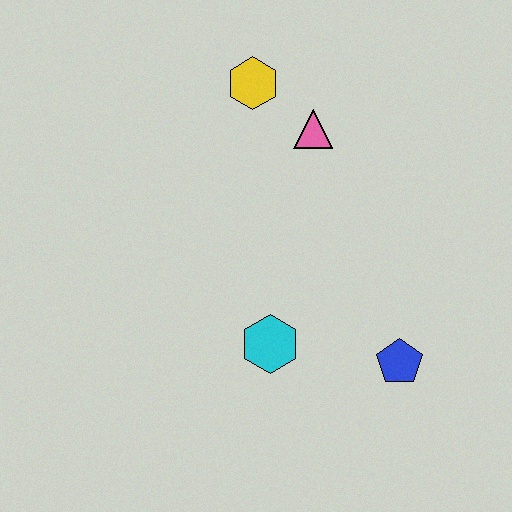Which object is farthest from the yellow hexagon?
The blue pentagon is farthest from the yellow hexagon.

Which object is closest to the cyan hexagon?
The blue pentagon is closest to the cyan hexagon.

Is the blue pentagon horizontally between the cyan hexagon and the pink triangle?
No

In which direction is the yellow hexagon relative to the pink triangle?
The yellow hexagon is to the left of the pink triangle.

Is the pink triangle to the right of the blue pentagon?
No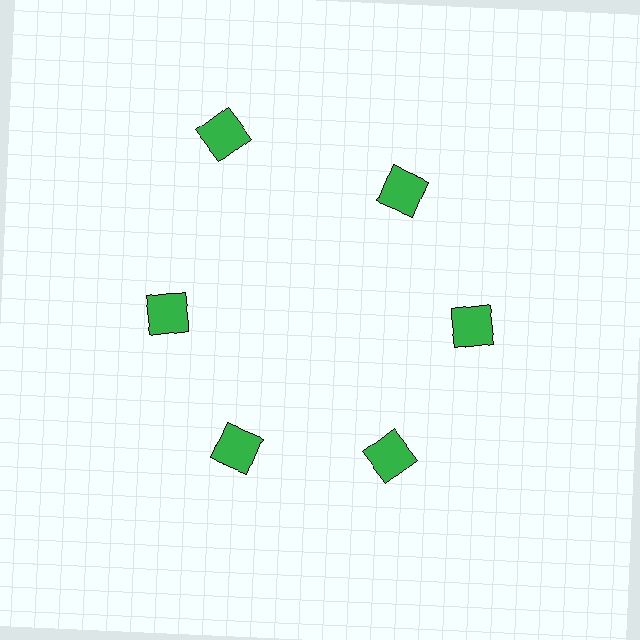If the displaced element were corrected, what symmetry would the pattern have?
It would have 6-fold rotational symmetry — the pattern would map onto itself every 60 degrees.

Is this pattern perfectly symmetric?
No. The 6 green squares are arranged in a ring, but one element near the 11 o'clock position is pushed outward from the center, breaking the 6-fold rotational symmetry.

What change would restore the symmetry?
The symmetry would be restored by moving it inward, back onto the ring so that all 6 squares sit at equal angles and equal distance from the center.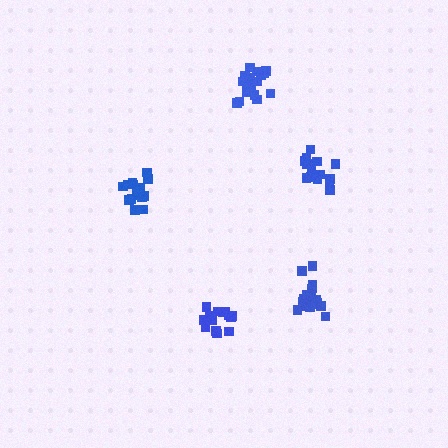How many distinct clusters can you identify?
There are 5 distinct clusters.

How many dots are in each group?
Group 1: 15 dots, Group 2: 15 dots, Group 3: 19 dots, Group 4: 15 dots, Group 5: 19 dots (83 total).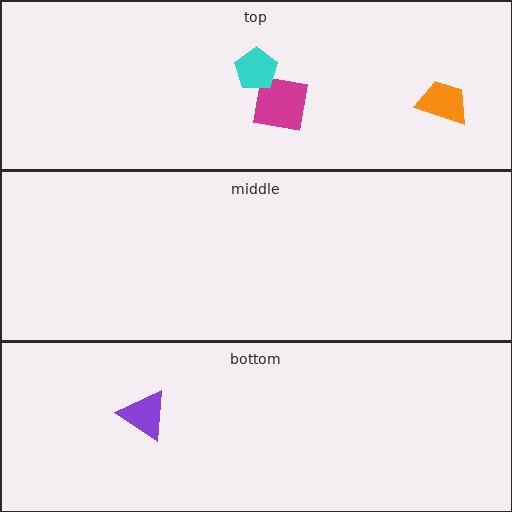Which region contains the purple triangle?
The bottom region.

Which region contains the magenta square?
The top region.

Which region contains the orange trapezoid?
The top region.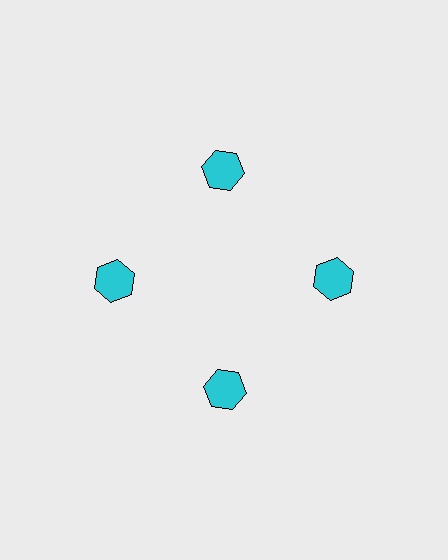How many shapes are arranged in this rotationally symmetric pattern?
There are 4 shapes, arranged in 4 groups of 1.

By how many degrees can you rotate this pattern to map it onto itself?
The pattern maps onto itself every 90 degrees of rotation.